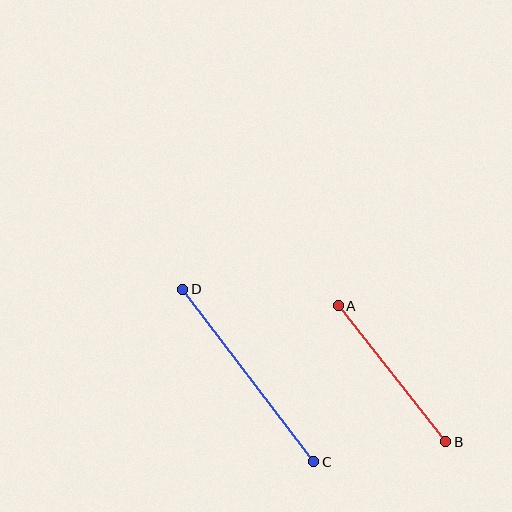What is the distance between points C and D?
The distance is approximately 216 pixels.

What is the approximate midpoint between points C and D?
The midpoint is at approximately (248, 375) pixels.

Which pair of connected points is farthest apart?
Points C and D are farthest apart.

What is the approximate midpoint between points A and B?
The midpoint is at approximately (392, 374) pixels.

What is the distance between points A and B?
The distance is approximately 173 pixels.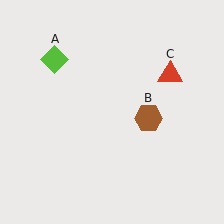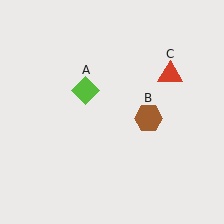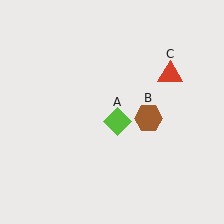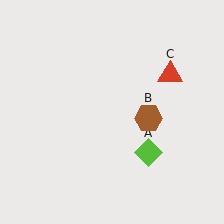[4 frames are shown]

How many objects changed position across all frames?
1 object changed position: lime diamond (object A).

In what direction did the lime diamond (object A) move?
The lime diamond (object A) moved down and to the right.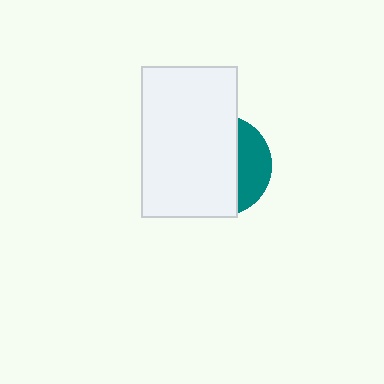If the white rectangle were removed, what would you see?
You would see the complete teal circle.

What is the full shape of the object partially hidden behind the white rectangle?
The partially hidden object is a teal circle.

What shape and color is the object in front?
The object in front is a white rectangle.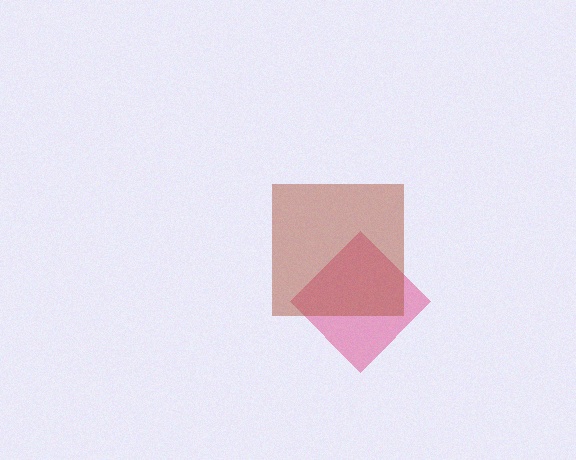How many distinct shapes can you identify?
There are 2 distinct shapes: a pink diamond, a brown square.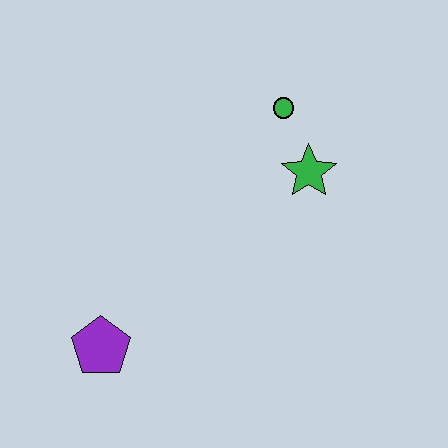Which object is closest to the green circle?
The green star is closest to the green circle.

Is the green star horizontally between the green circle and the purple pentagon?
No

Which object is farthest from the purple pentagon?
The green circle is farthest from the purple pentagon.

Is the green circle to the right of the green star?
No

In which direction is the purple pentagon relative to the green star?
The purple pentagon is to the left of the green star.